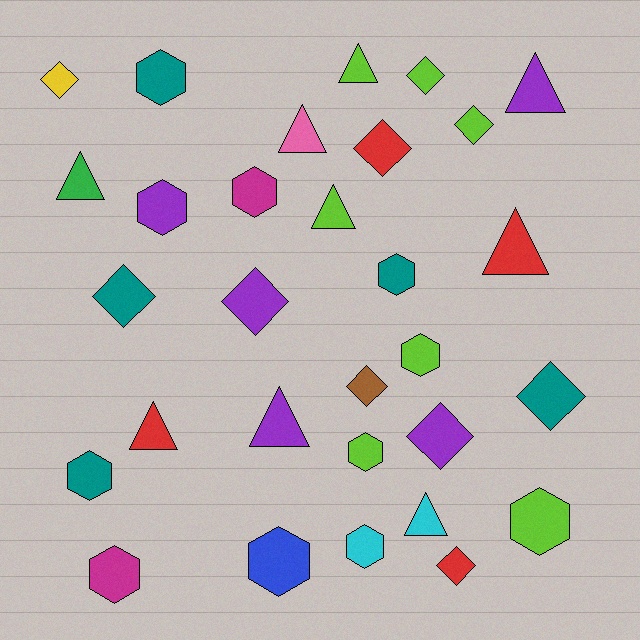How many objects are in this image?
There are 30 objects.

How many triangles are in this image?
There are 9 triangles.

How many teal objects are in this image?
There are 5 teal objects.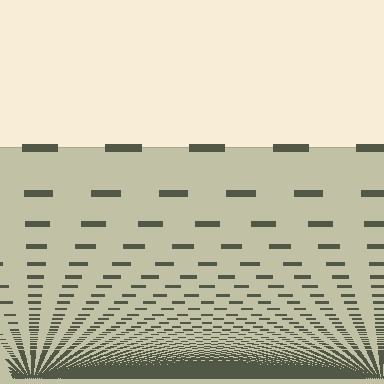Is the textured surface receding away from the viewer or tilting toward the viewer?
The surface appears to tilt toward the viewer. Texture elements get larger and sparser toward the top.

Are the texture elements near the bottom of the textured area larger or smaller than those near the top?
Smaller. The gradient is inverted — elements near the bottom are smaller and denser.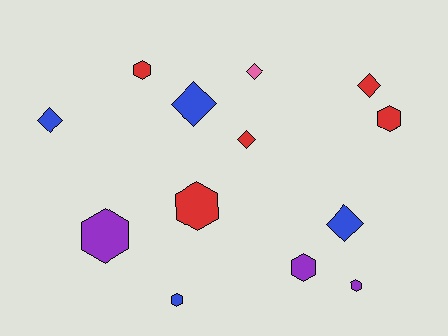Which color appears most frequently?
Red, with 5 objects.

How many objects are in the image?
There are 13 objects.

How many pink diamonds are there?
There is 1 pink diamond.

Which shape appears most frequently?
Hexagon, with 7 objects.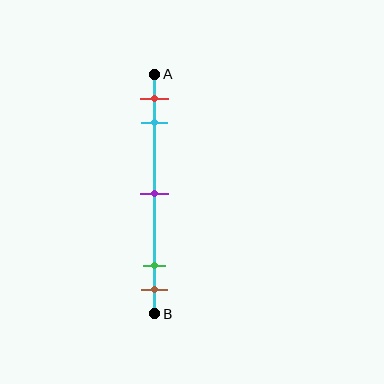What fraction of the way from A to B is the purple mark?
The purple mark is approximately 50% (0.5) of the way from A to B.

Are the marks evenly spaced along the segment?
No, the marks are not evenly spaced.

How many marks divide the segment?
There are 5 marks dividing the segment.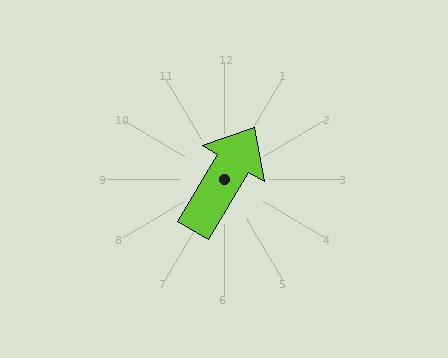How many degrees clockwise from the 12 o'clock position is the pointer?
Approximately 31 degrees.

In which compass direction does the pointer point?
Northeast.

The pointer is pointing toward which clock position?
Roughly 1 o'clock.